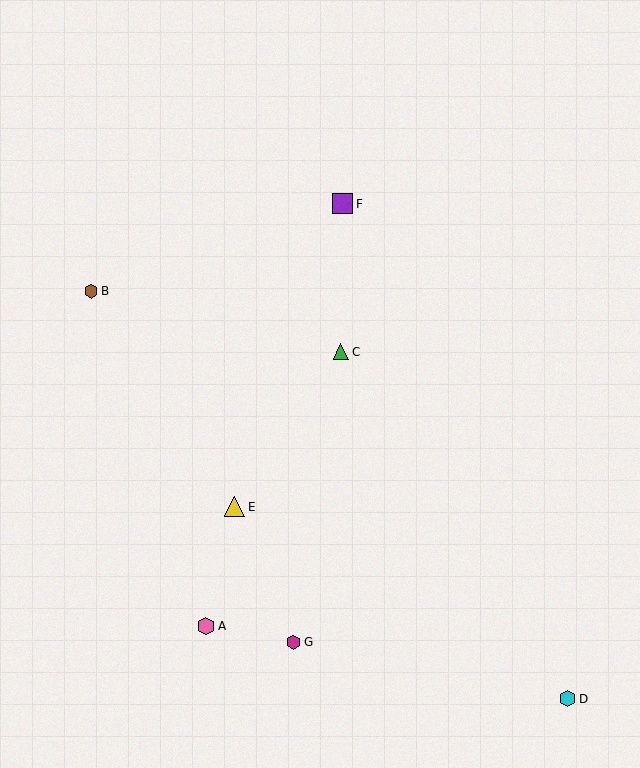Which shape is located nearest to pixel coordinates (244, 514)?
The yellow triangle (labeled E) at (235, 507) is nearest to that location.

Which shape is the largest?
The yellow triangle (labeled E) is the largest.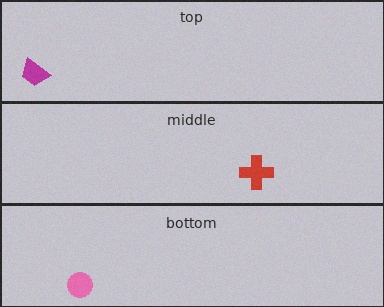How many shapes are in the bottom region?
1.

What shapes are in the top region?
The magenta trapezoid.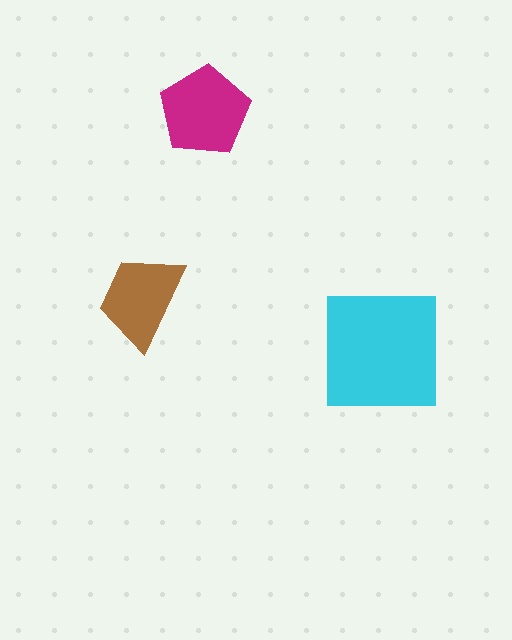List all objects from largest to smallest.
The cyan square, the magenta pentagon, the brown trapezoid.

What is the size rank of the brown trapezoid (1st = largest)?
3rd.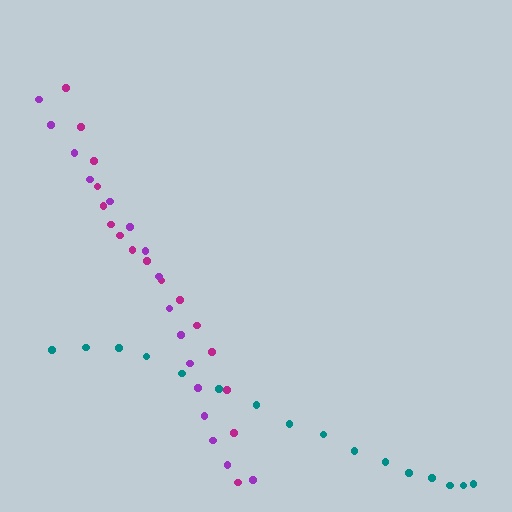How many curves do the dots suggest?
There are 3 distinct paths.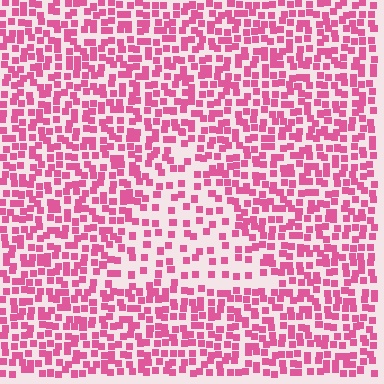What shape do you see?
I see a triangle.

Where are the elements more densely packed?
The elements are more densely packed outside the triangle boundary.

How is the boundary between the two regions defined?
The boundary is defined by a change in element density (approximately 2.0x ratio). All elements are the same color, size, and shape.